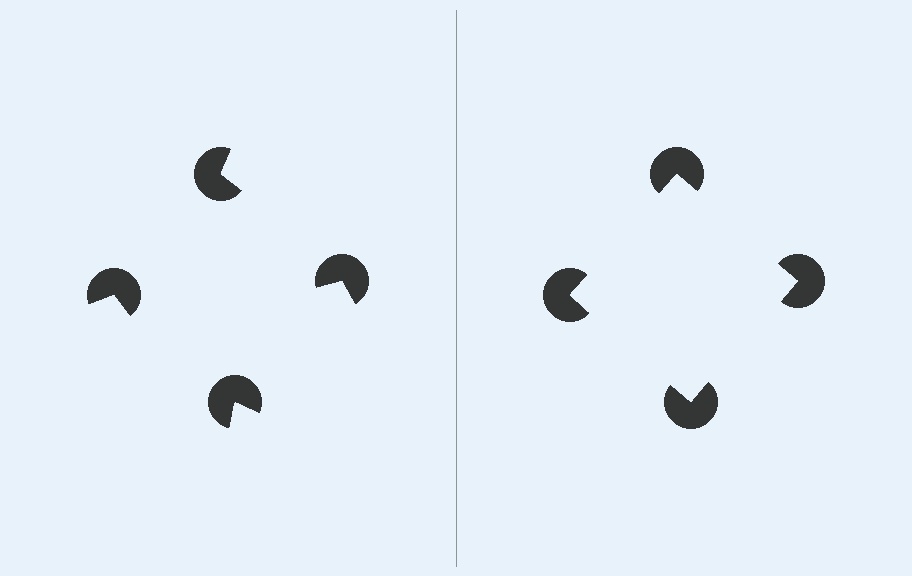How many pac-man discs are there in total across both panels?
8 — 4 on each side.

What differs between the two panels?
The pac-man discs are positioned identically on both sides; only the wedge orientations differ. On the right they align to a square; on the left they are misaligned.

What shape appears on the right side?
An illusory square.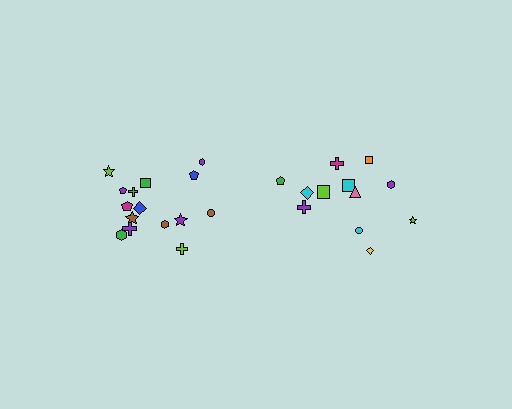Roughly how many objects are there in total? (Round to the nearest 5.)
Roughly 25 objects in total.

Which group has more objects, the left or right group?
The left group.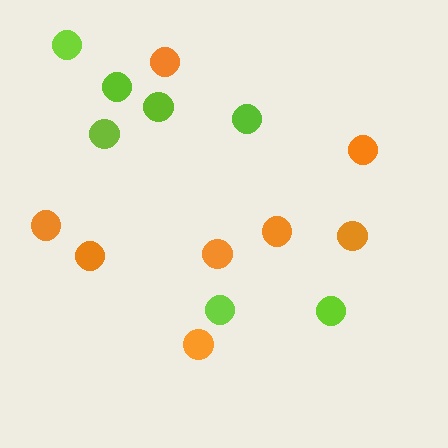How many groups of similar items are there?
There are 2 groups: one group of lime circles (7) and one group of orange circles (8).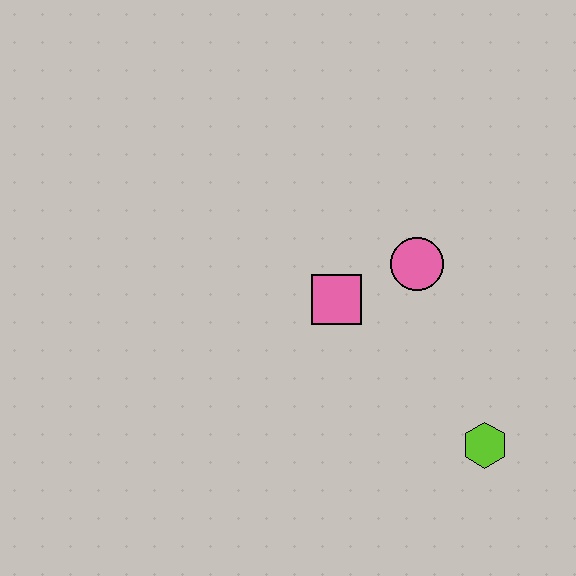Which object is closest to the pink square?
The pink circle is closest to the pink square.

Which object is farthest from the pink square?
The lime hexagon is farthest from the pink square.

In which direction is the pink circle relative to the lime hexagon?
The pink circle is above the lime hexagon.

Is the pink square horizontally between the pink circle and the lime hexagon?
No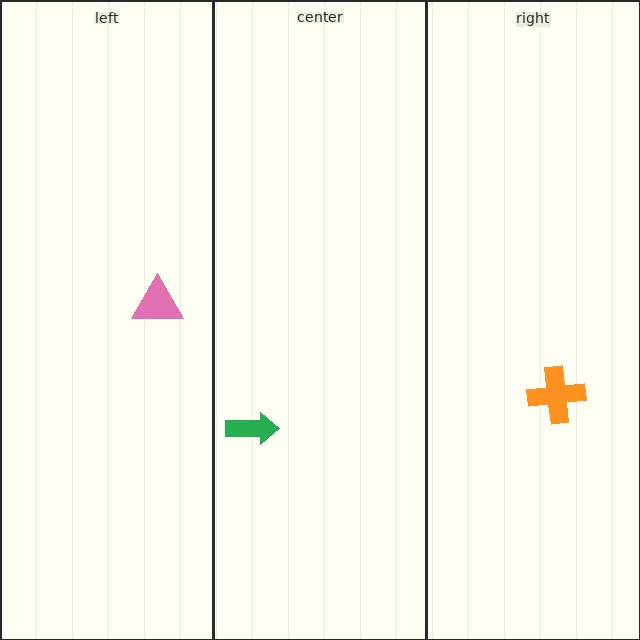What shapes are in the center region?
The green arrow.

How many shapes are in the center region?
1.